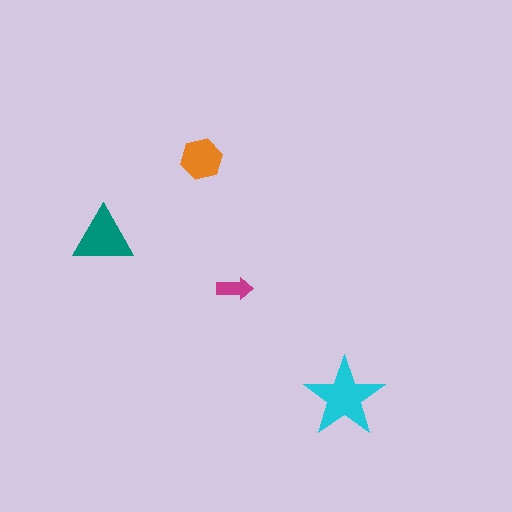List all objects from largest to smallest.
The cyan star, the teal triangle, the orange hexagon, the magenta arrow.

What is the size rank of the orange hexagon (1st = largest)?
3rd.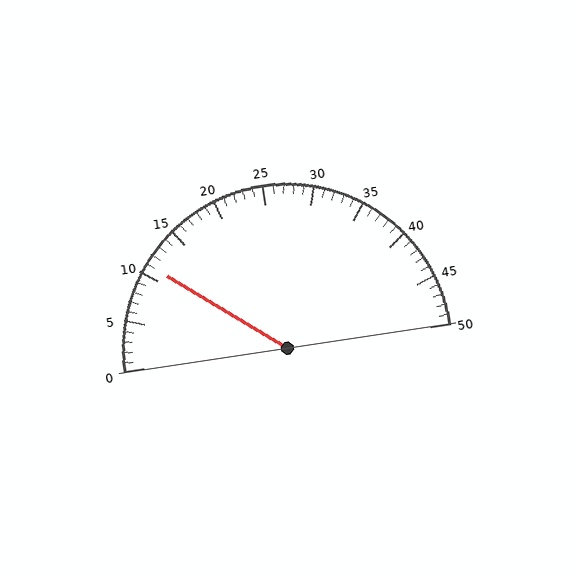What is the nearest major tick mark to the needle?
The nearest major tick mark is 10.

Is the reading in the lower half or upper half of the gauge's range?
The reading is in the lower half of the range (0 to 50).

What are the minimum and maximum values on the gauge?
The gauge ranges from 0 to 50.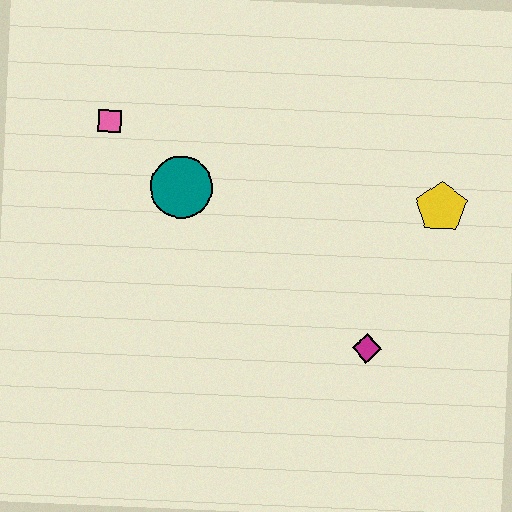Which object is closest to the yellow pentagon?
The magenta diamond is closest to the yellow pentagon.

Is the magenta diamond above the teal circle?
No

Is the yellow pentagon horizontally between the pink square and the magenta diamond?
No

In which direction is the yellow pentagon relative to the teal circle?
The yellow pentagon is to the right of the teal circle.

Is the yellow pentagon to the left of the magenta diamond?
No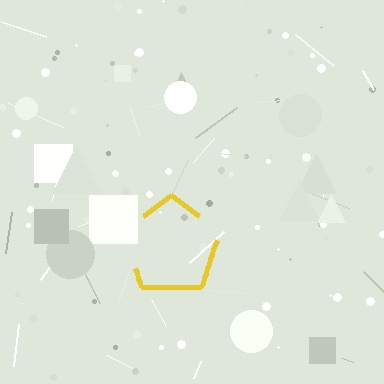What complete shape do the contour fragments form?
The contour fragments form a pentagon.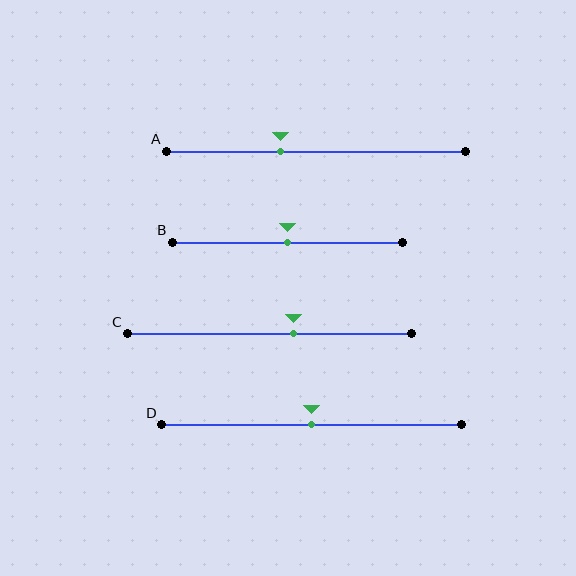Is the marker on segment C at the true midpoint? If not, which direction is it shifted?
No, the marker on segment C is shifted to the right by about 8% of the segment length.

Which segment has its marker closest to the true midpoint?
Segment B has its marker closest to the true midpoint.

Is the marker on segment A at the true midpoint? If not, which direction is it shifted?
No, the marker on segment A is shifted to the left by about 12% of the segment length.